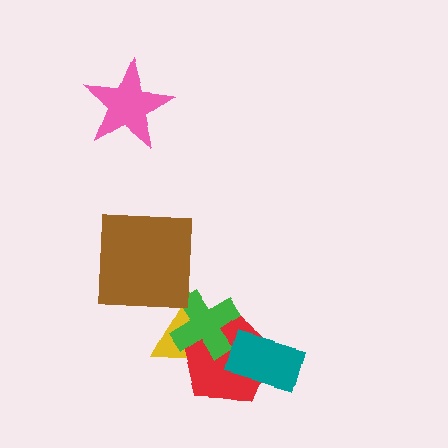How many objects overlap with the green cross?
2 objects overlap with the green cross.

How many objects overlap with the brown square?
0 objects overlap with the brown square.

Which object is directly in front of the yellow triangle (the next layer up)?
The red pentagon is directly in front of the yellow triangle.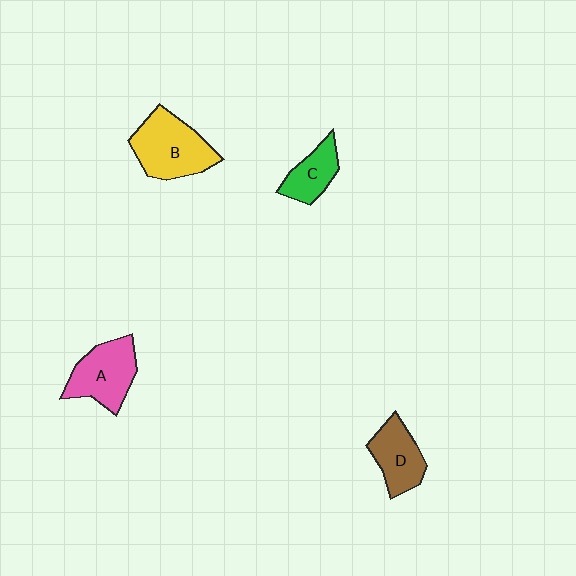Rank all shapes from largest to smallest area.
From largest to smallest: B (yellow), A (pink), D (brown), C (green).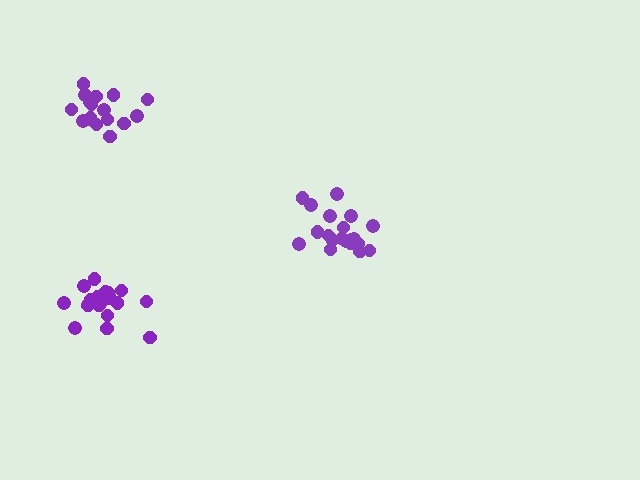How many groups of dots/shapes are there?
There are 3 groups.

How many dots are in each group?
Group 1: 20 dots, Group 2: 17 dots, Group 3: 21 dots (58 total).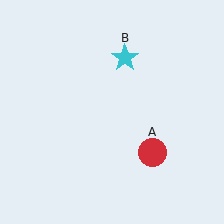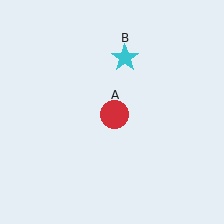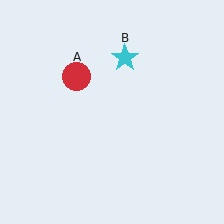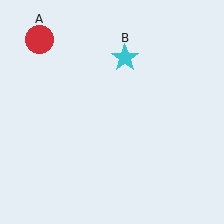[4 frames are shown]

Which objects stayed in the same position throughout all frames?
Cyan star (object B) remained stationary.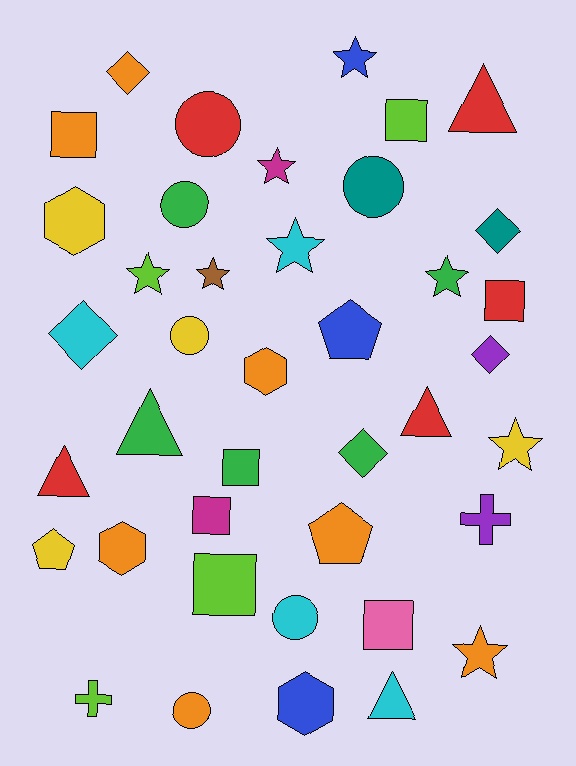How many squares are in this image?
There are 7 squares.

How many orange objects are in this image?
There are 7 orange objects.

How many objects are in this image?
There are 40 objects.